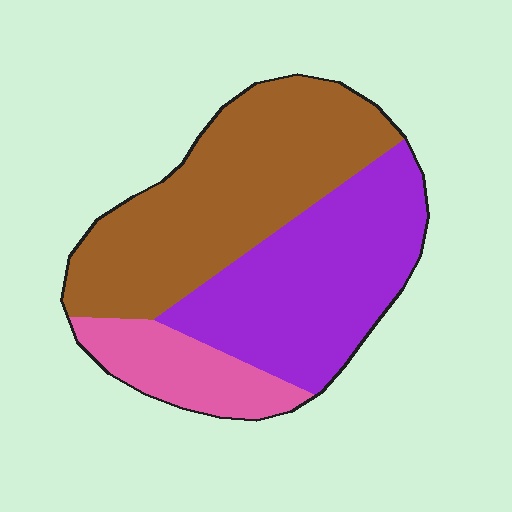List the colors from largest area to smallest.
From largest to smallest: brown, purple, pink.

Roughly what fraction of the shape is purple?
Purple takes up about three eighths (3/8) of the shape.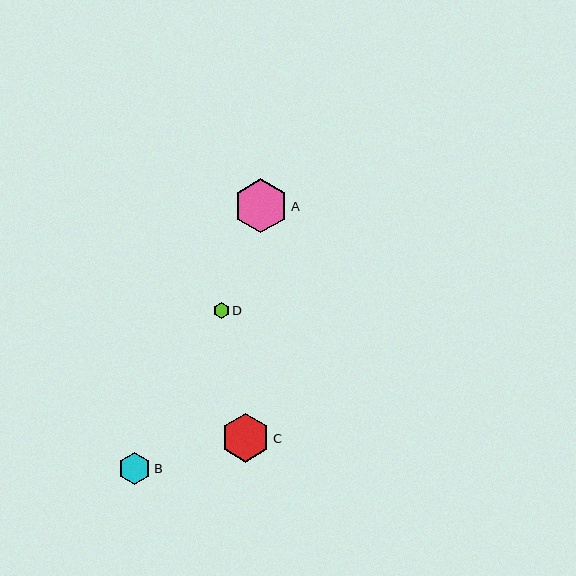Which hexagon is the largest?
Hexagon A is the largest with a size of approximately 54 pixels.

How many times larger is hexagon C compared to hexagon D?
Hexagon C is approximately 3.0 times the size of hexagon D.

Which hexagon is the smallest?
Hexagon D is the smallest with a size of approximately 16 pixels.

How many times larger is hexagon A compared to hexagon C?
Hexagon A is approximately 1.1 times the size of hexagon C.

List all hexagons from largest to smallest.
From largest to smallest: A, C, B, D.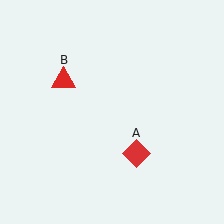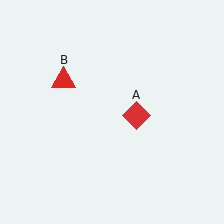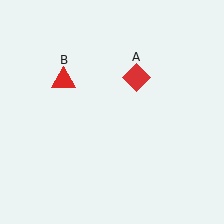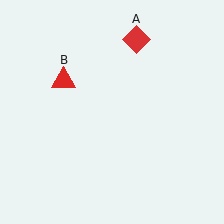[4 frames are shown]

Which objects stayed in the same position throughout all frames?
Red triangle (object B) remained stationary.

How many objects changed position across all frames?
1 object changed position: red diamond (object A).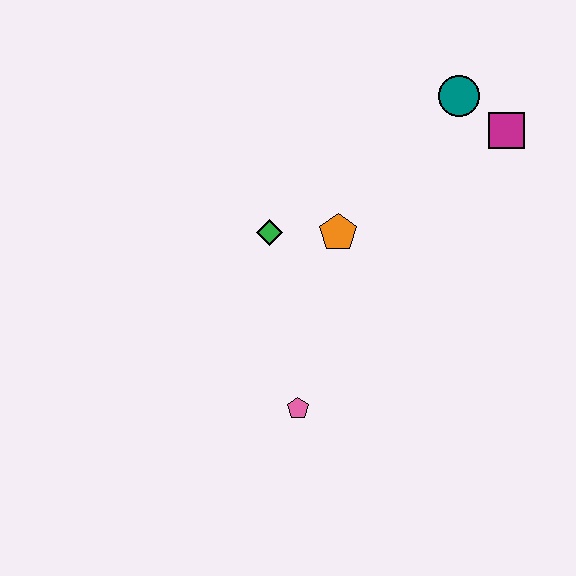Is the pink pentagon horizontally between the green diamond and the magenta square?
Yes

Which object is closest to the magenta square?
The teal circle is closest to the magenta square.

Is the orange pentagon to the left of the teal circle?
Yes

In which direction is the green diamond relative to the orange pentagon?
The green diamond is to the left of the orange pentagon.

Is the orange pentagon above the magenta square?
No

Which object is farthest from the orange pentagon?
The magenta square is farthest from the orange pentagon.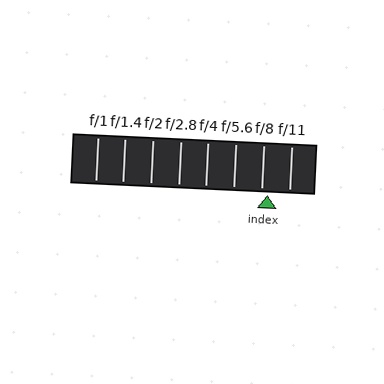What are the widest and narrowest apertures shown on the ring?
The widest aperture shown is f/1 and the narrowest is f/11.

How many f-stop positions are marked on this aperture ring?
There are 8 f-stop positions marked.